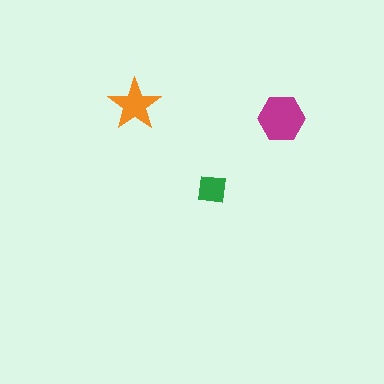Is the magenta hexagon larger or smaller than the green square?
Larger.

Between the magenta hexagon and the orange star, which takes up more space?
The magenta hexagon.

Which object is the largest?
The magenta hexagon.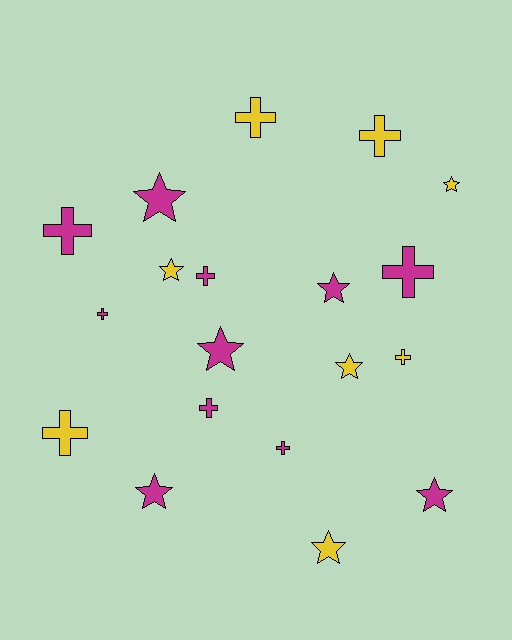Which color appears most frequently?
Magenta, with 11 objects.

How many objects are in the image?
There are 19 objects.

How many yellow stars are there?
There are 4 yellow stars.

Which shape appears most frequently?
Cross, with 10 objects.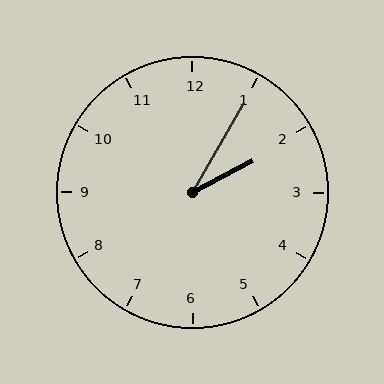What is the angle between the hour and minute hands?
Approximately 32 degrees.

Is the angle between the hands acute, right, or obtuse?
It is acute.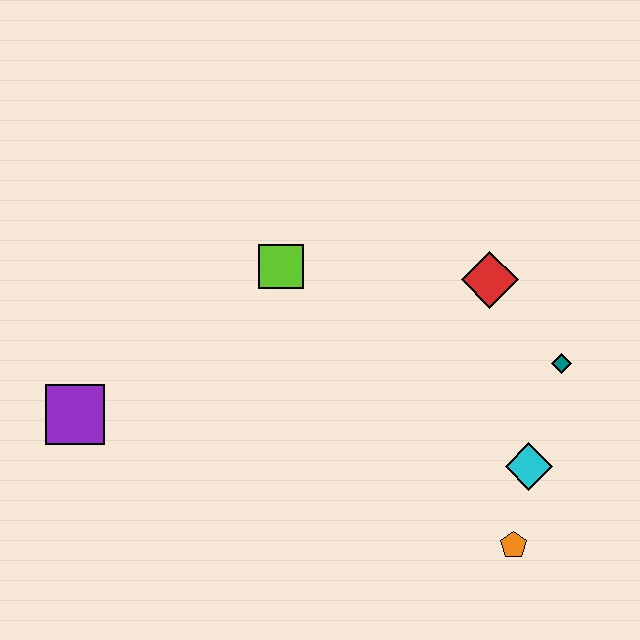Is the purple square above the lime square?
No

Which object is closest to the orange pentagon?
The cyan diamond is closest to the orange pentagon.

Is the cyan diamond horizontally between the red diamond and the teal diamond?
Yes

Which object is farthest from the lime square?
The orange pentagon is farthest from the lime square.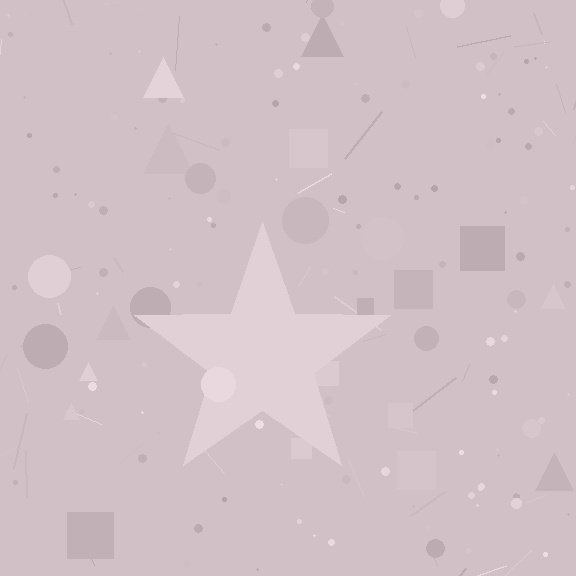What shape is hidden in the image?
A star is hidden in the image.